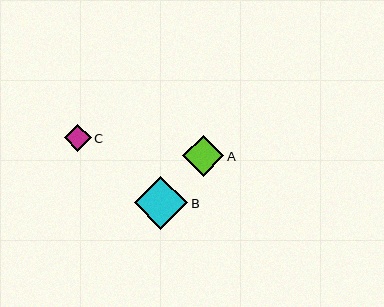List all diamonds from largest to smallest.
From largest to smallest: B, A, C.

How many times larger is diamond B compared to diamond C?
Diamond B is approximately 2.0 times the size of diamond C.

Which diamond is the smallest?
Diamond C is the smallest with a size of approximately 27 pixels.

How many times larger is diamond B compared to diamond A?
Diamond B is approximately 1.3 times the size of diamond A.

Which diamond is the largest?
Diamond B is the largest with a size of approximately 53 pixels.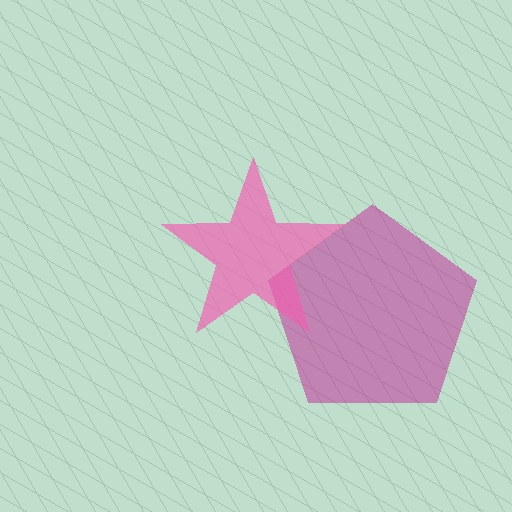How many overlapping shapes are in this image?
There are 2 overlapping shapes in the image.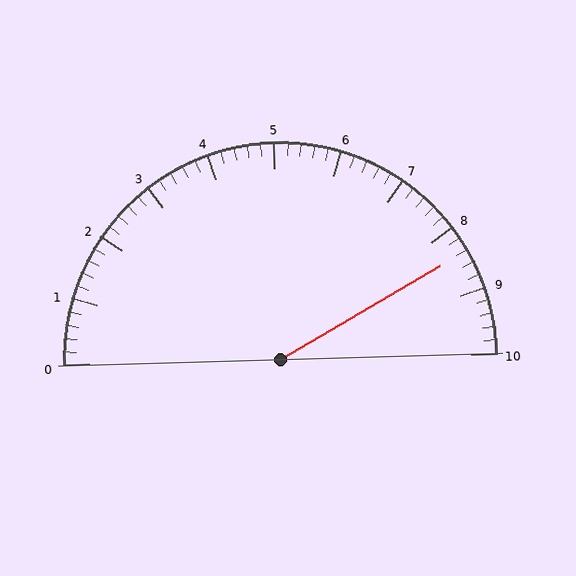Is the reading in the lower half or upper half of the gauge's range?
The reading is in the upper half of the range (0 to 10).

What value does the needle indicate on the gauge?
The needle indicates approximately 8.4.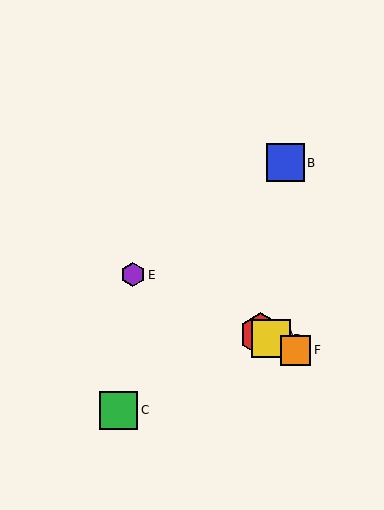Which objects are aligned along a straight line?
Objects A, D, E, F are aligned along a straight line.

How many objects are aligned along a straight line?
4 objects (A, D, E, F) are aligned along a straight line.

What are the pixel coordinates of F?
Object F is at (296, 350).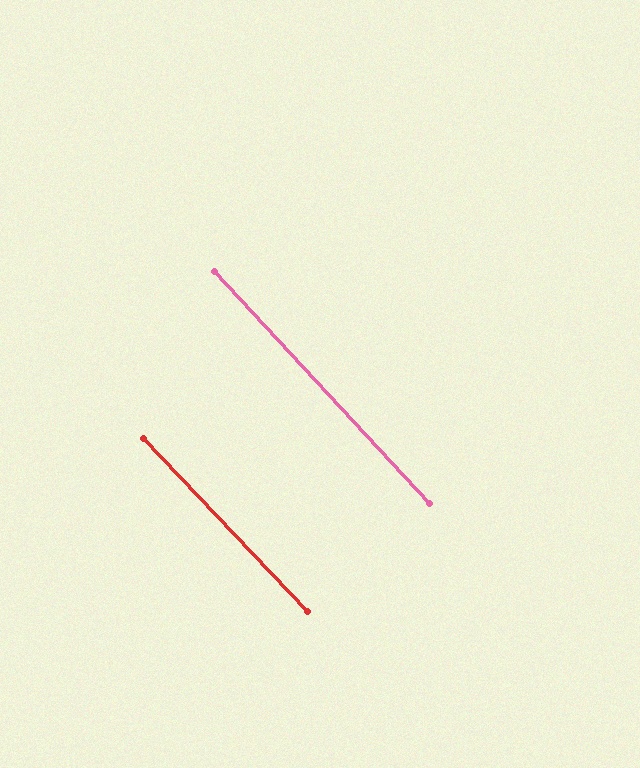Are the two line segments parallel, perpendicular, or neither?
Parallel — their directions differ by only 0.7°.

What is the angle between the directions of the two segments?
Approximately 1 degree.